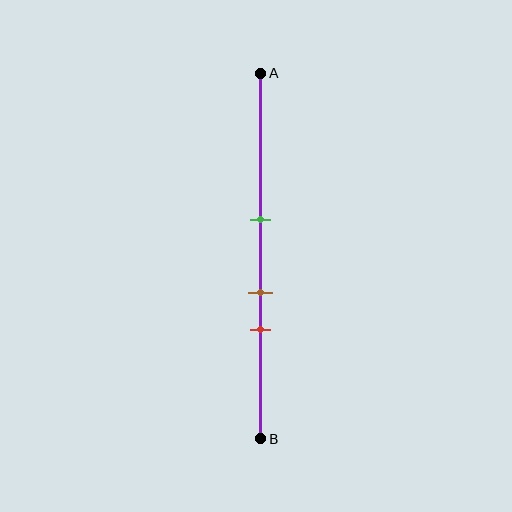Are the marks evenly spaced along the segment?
Yes, the marks are approximately evenly spaced.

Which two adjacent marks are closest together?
The brown and red marks are the closest adjacent pair.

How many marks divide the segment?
There are 3 marks dividing the segment.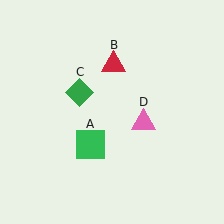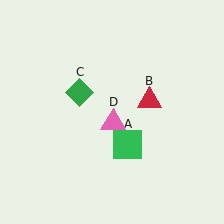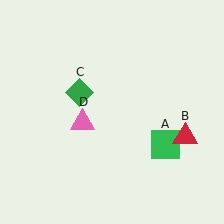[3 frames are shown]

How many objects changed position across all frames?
3 objects changed position: green square (object A), red triangle (object B), pink triangle (object D).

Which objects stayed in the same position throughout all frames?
Green diamond (object C) remained stationary.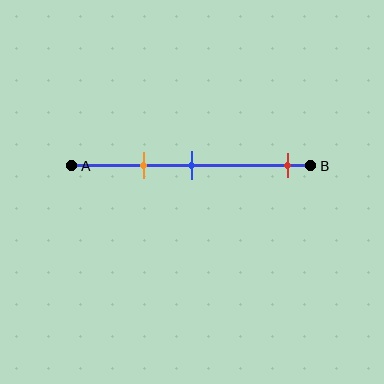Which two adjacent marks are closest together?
The orange and blue marks are the closest adjacent pair.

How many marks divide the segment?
There are 3 marks dividing the segment.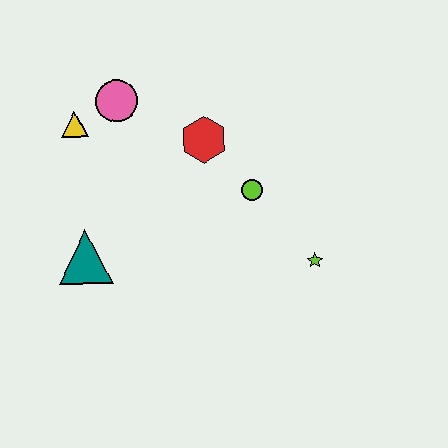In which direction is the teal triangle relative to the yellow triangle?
The teal triangle is below the yellow triangle.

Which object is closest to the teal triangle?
The yellow triangle is closest to the teal triangle.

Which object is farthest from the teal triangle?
The lime star is farthest from the teal triangle.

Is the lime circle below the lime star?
No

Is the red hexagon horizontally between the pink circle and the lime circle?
Yes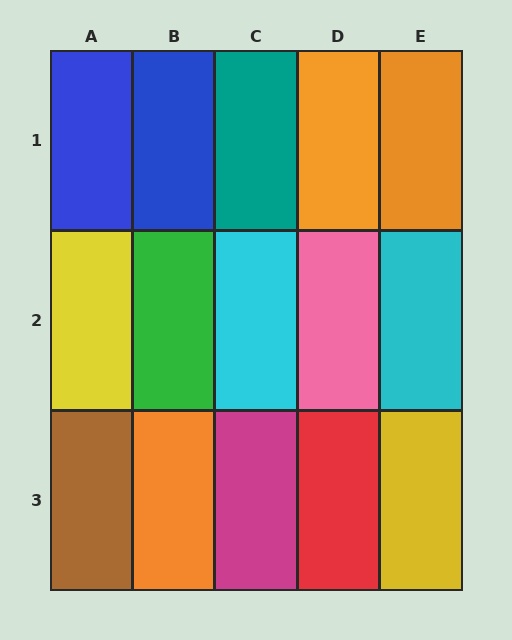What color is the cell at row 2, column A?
Yellow.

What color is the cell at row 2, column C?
Cyan.